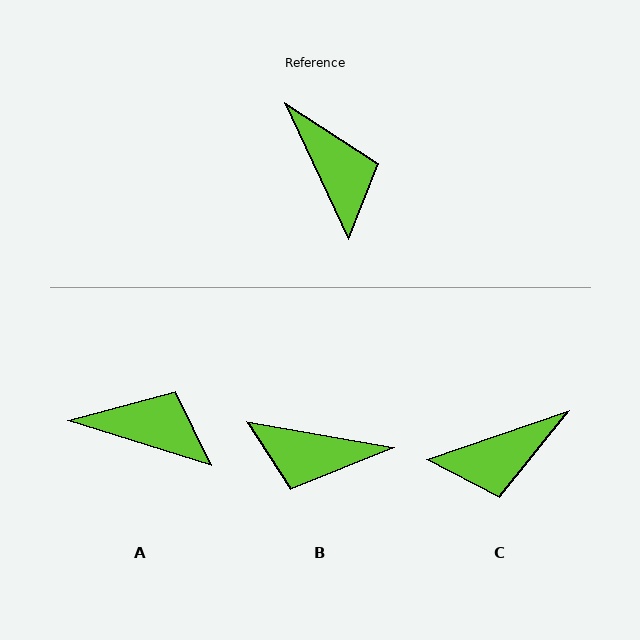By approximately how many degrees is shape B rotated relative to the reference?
Approximately 125 degrees clockwise.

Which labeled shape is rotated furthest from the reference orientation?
B, about 125 degrees away.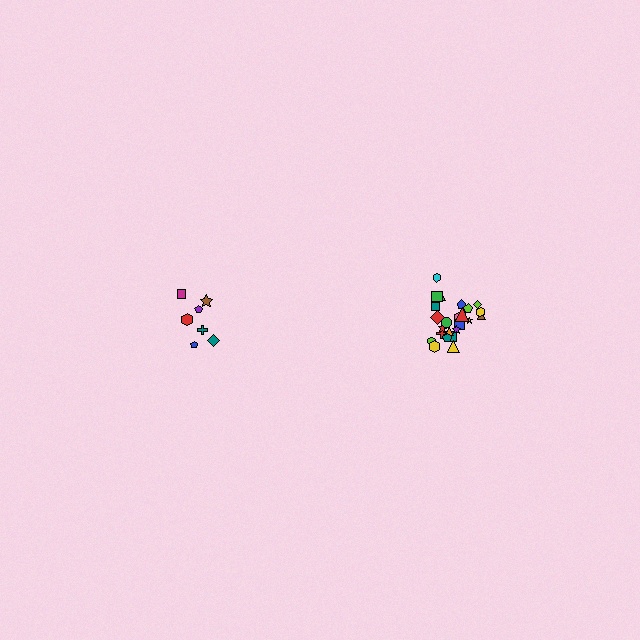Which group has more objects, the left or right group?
The right group.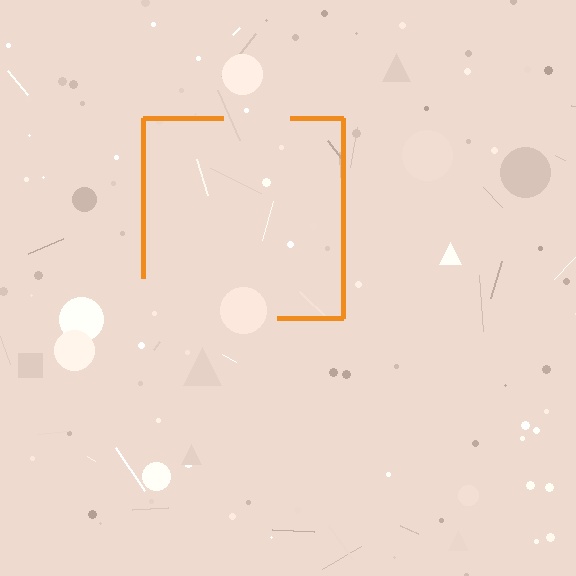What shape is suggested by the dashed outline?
The dashed outline suggests a square.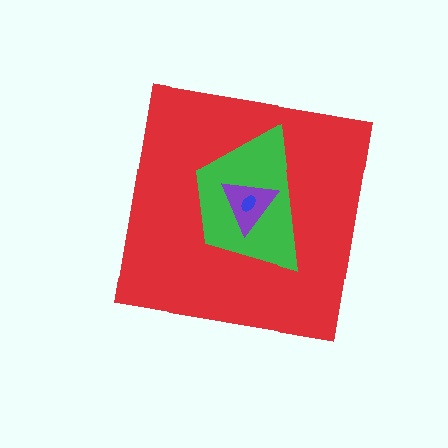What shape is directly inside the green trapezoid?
The purple triangle.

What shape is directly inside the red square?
The green trapezoid.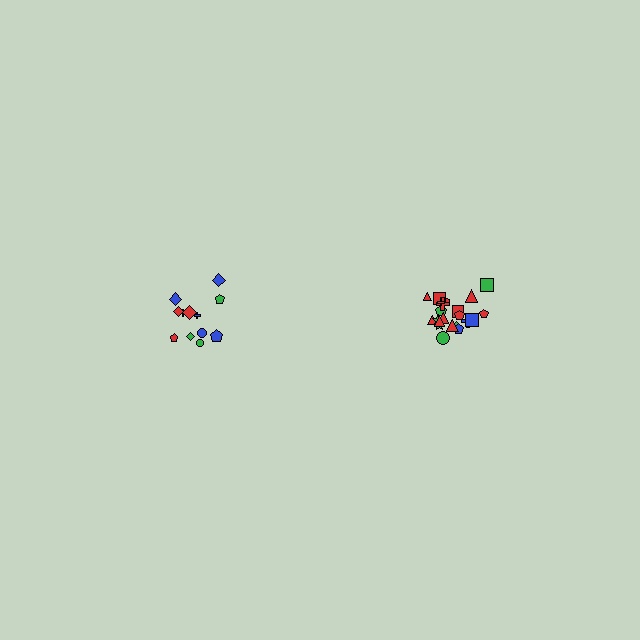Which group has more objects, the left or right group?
The right group.